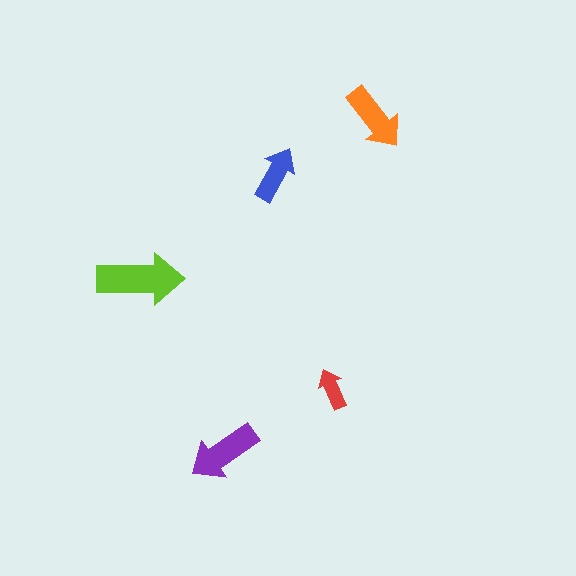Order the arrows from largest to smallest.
the lime one, the purple one, the orange one, the blue one, the red one.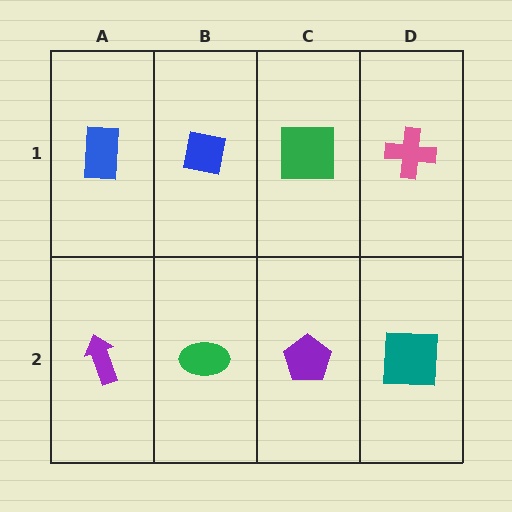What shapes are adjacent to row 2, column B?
A blue square (row 1, column B), a purple arrow (row 2, column A), a purple pentagon (row 2, column C).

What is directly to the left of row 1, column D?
A green square.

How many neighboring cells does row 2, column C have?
3.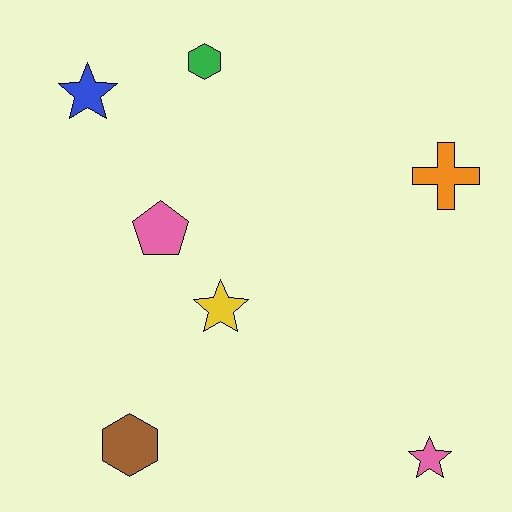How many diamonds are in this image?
There are no diamonds.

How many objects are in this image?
There are 7 objects.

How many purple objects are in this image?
There are no purple objects.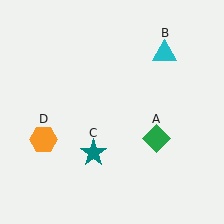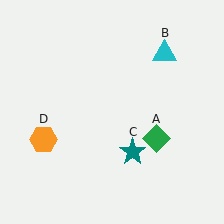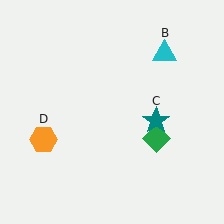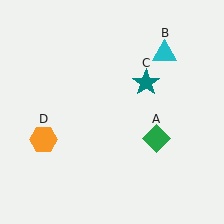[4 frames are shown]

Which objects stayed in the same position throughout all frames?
Green diamond (object A) and cyan triangle (object B) and orange hexagon (object D) remained stationary.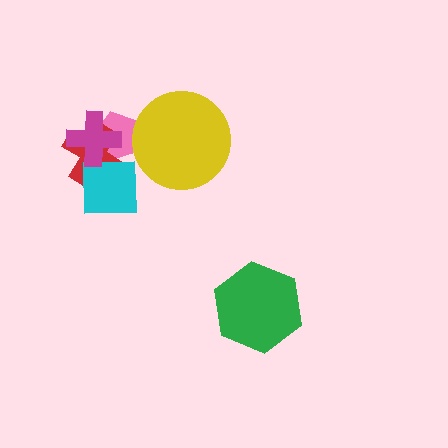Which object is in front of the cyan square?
The magenta cross is in front of the cyan square.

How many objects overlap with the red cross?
3 objects overlap with the red cross.